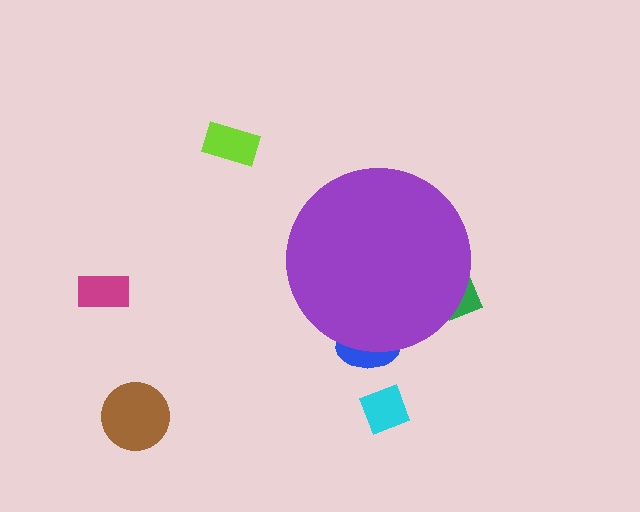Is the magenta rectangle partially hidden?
No, the magenta rectangle is fully visible.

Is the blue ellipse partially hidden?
Yes, the blue ellipse is partially hidden behind the purple circle.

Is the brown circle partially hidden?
No, the brown circle is fully visible.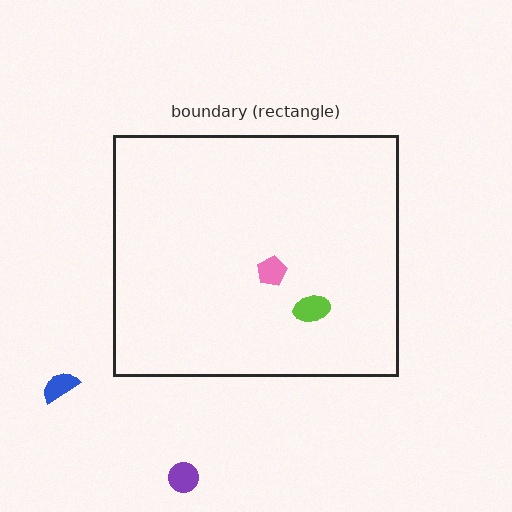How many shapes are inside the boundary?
2 inside, 2 outside.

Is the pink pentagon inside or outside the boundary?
Inside.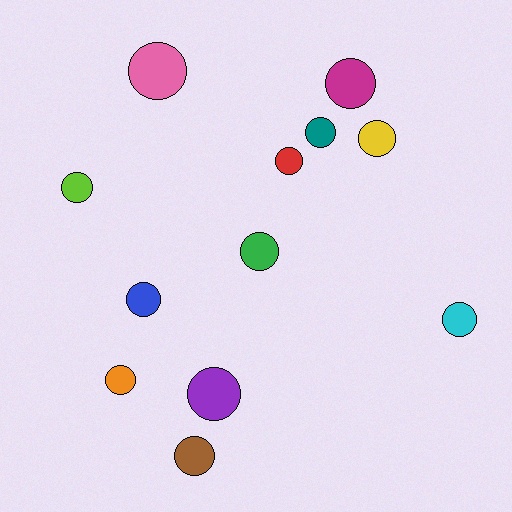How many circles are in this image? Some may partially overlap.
There are 12 circles.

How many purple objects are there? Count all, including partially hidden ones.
There is 1 purple object.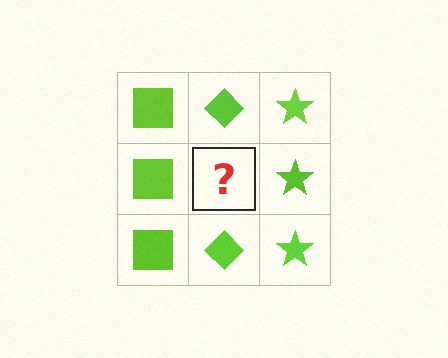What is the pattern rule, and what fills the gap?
The rule is that each column has a consistent shape. The gap should be filled with a lime diamond.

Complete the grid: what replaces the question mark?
The question mark should be replaced with a lime diamond.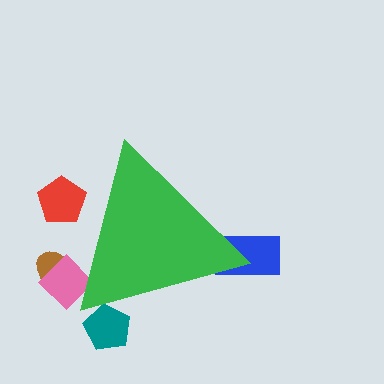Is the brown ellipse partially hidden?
Yes, the brown ellipse is partially hidden behind the green triangle.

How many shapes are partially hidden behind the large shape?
5 shapes are partially hidden.